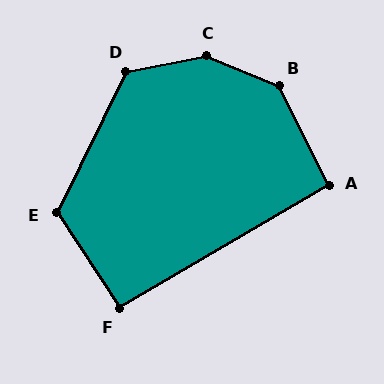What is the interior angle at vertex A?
Approximately 94 degrees (approximately right).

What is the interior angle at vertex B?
Approximately 139 degrees (obtuse).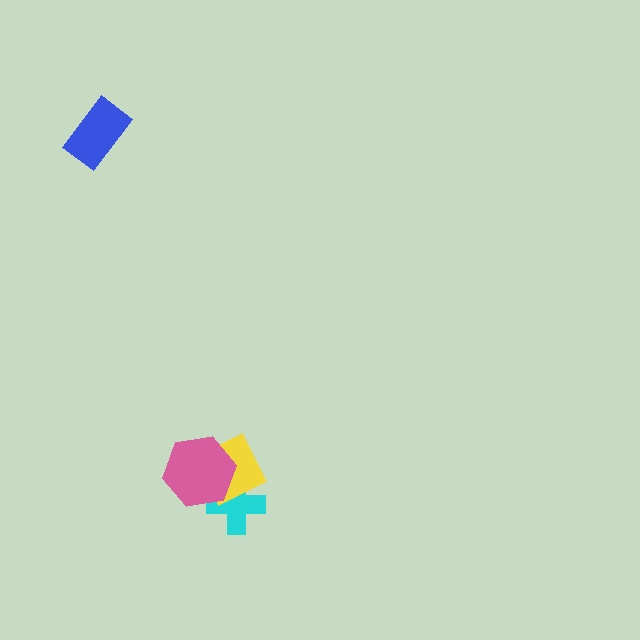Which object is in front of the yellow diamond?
The pink hexagon is in front of the yellow diamond.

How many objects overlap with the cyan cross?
2 objects overlap with the cyan cross.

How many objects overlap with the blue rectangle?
0 objects overlap with the blue rectangle.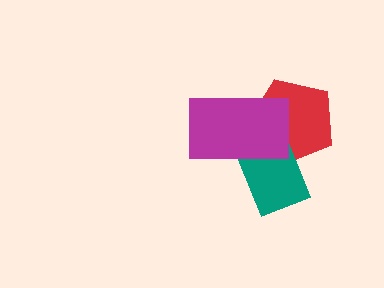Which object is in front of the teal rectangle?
The magenta rectangle is in front of the teal rectangle.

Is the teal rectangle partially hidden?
Yes, it is partially covered by another shape.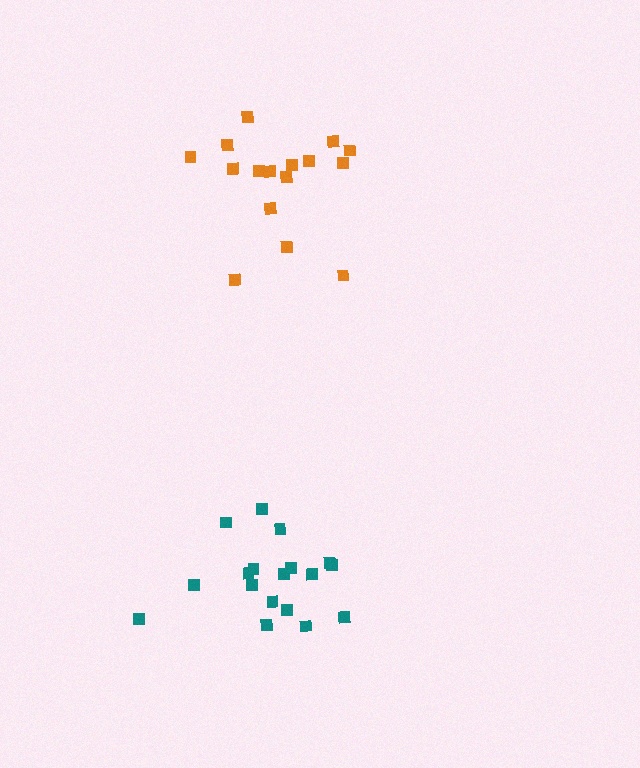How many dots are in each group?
Group 1: 16 dots, Group 2: 18 dots (34 total).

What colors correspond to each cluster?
The clusters are colored: orange, teal.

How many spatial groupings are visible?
There are 2 spatial groupings.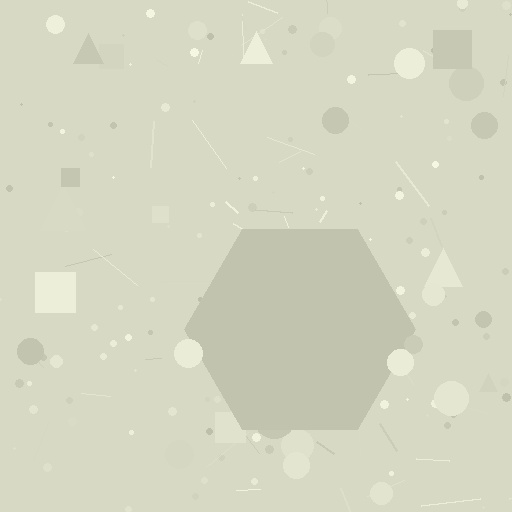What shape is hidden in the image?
A hexagon is hidden in the image.